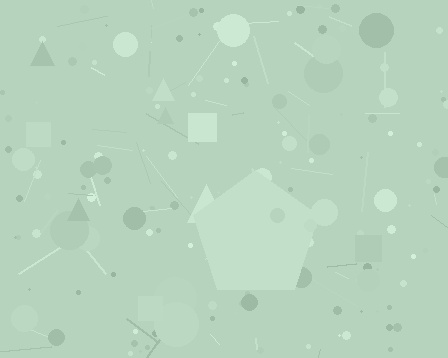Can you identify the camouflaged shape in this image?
The camouflaged shape is a pentagon.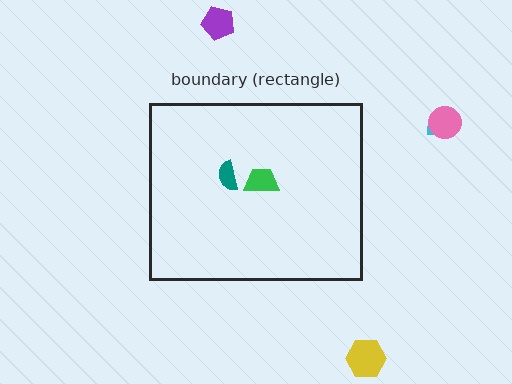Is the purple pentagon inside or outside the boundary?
Outside.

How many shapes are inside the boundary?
2 inside, 4 outside.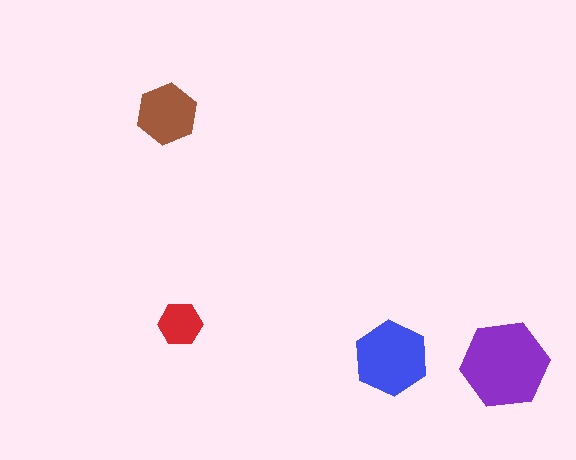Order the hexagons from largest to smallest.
the purple one, the blue one, the brown one, the red one.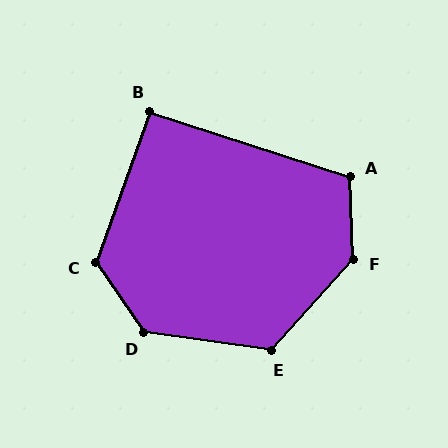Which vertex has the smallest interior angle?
B, at approximately 92 degrees.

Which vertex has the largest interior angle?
F, at approximately 135 degrees.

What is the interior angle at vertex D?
Approximately 133 degrees (obtuse).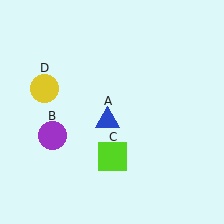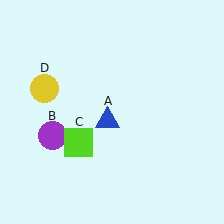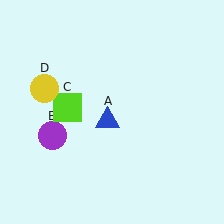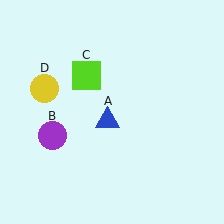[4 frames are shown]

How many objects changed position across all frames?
1 object changed position: lime square (object C).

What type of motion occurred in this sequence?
The lime square (object C) rotated clockwise around the center of the scene.